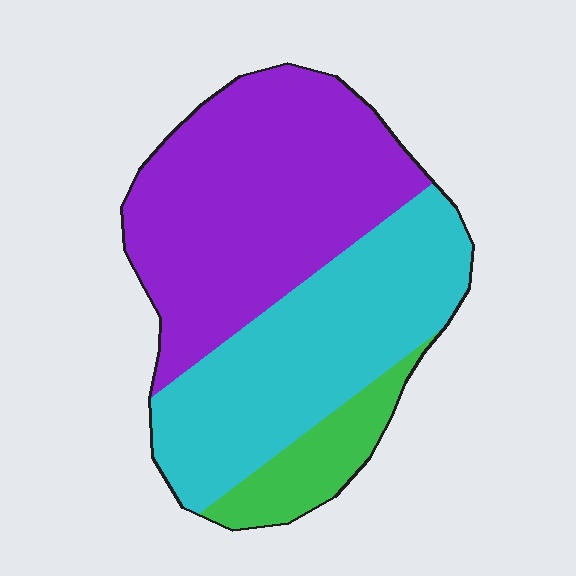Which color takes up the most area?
Purple, at roughly 50%.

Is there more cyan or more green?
Cyan.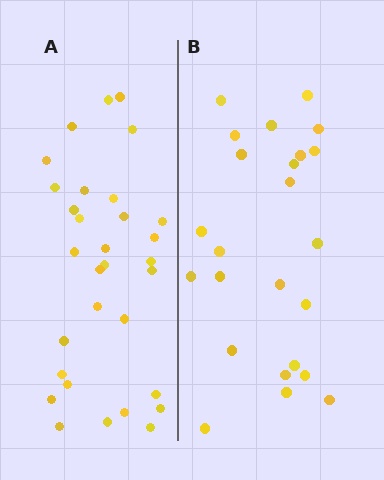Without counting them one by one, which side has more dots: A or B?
Region A (the left region) has more dots.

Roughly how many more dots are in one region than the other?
Region A has roughly 8 or so more dots than region B.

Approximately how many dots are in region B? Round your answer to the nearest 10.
About 20 dots. (The exact count is 24, which rounds to 20.)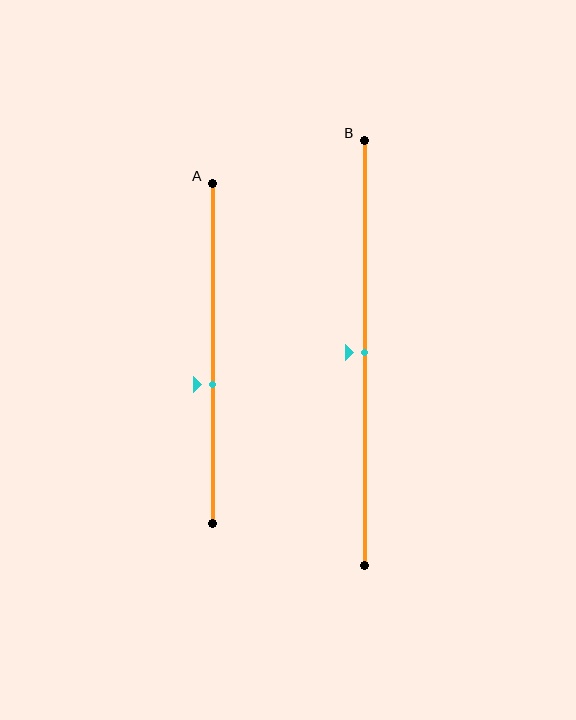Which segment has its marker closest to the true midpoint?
Segment B has its marker closest to the true midpoint.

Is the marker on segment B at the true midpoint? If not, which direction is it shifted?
Yes, the marker on segment B is at the true midpoint.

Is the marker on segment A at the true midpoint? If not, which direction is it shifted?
No, the marker on segment A is shifted downward by about 9% of the segment length.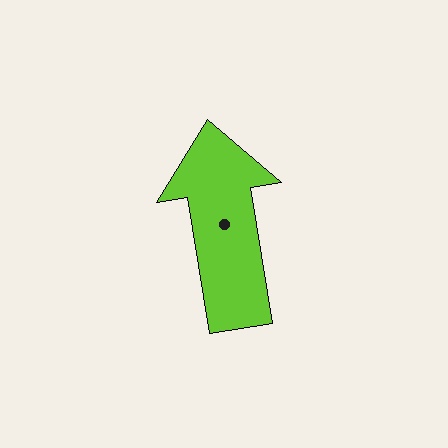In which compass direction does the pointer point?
North.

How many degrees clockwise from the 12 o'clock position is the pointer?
Approximately 351 degrees.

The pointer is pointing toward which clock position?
Roughly 12 o'clock.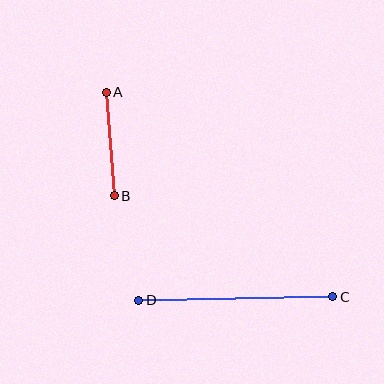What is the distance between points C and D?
The distance is approximately 194 pixels.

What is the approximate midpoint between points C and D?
The midpoint is at approximately (236, 298) pixels.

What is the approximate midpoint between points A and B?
The midpoint is at approximately (110, 144) pixels.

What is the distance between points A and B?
The distance is approximately 104 pixels.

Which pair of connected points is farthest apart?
Points C and D are farthest apart.